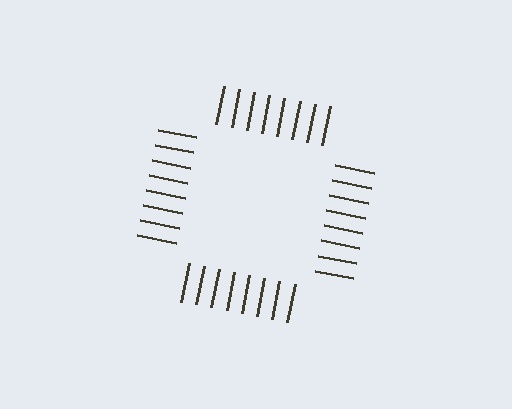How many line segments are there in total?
32 — 8 along each of the 4 edges.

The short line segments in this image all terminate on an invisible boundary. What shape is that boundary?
An illusory square — the line segments terminate on its edges but no continuous stroke is drawn.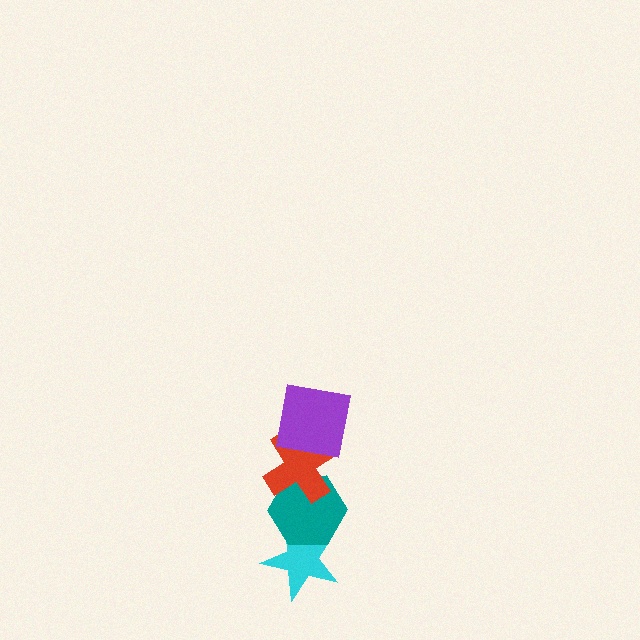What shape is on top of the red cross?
The purple square is on top of the red cross.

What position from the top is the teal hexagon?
The teal hexagon is 3rd from the top.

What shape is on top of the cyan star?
The teal hexagon is on top of the cyan star.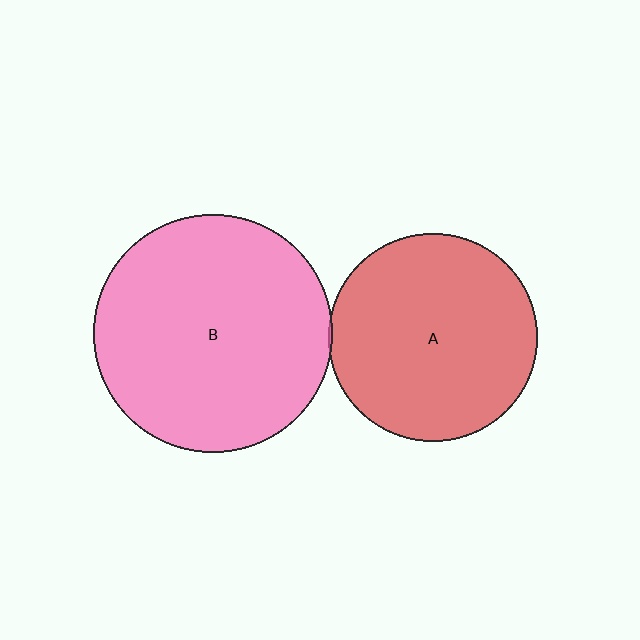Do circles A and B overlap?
Yes.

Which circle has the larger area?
Circle B (pink).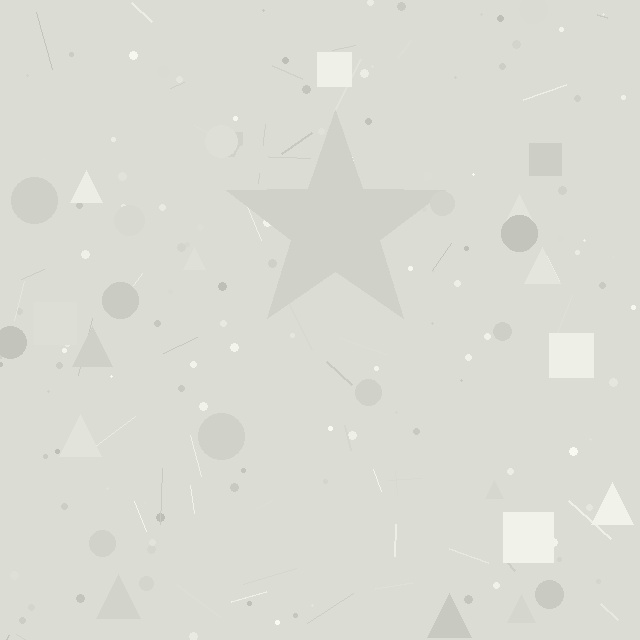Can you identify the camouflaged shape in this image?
The camouflaged shape is a star.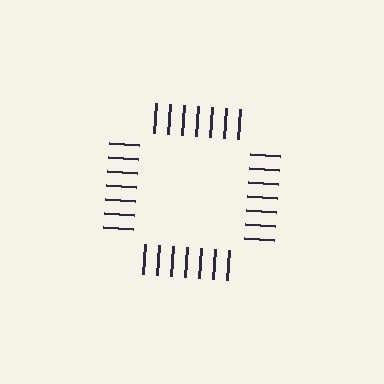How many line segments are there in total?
28 — 7 along each of the 4 edges.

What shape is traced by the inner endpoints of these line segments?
An illusory square — the line segments terminate on its edges but no continuous stroke is drawn.